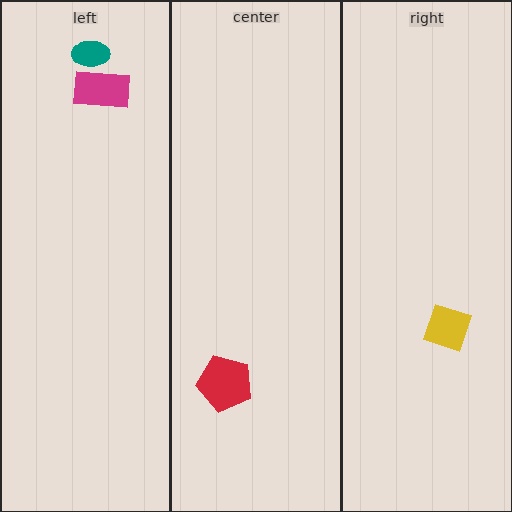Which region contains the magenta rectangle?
The left region.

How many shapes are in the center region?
1.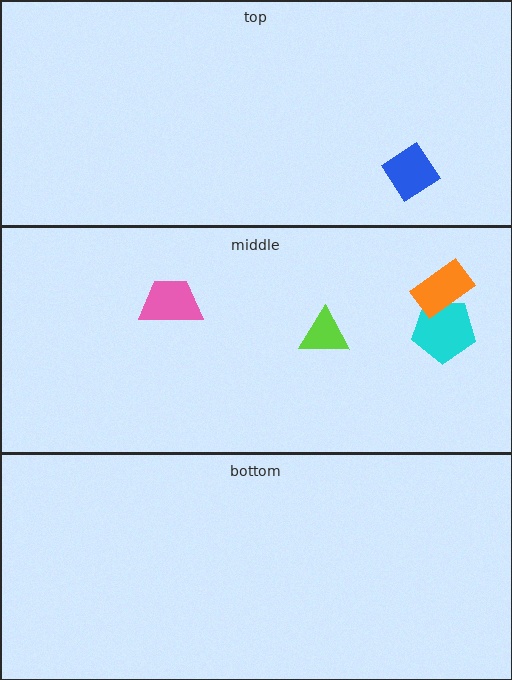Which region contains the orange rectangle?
The middle region.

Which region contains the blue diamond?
The top region.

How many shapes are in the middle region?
4.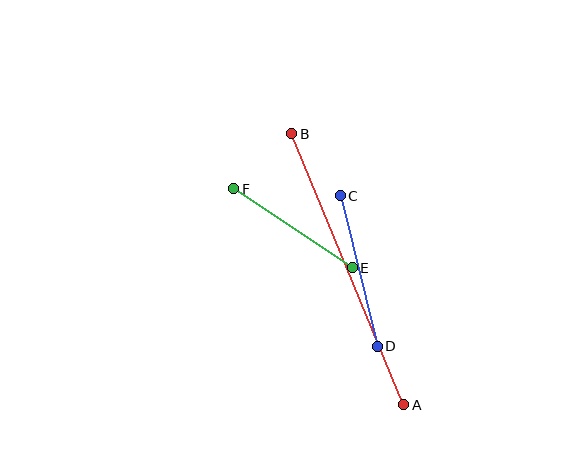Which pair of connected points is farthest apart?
Points A and B are farthest apart.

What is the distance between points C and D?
The distance is approximately 155 pixels.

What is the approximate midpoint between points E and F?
The midpoint is at approximately (293, 228) pixels.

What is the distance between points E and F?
The distance is approximately 142 pixels.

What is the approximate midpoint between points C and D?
The midpoint is at approximately (359, 271) pixels.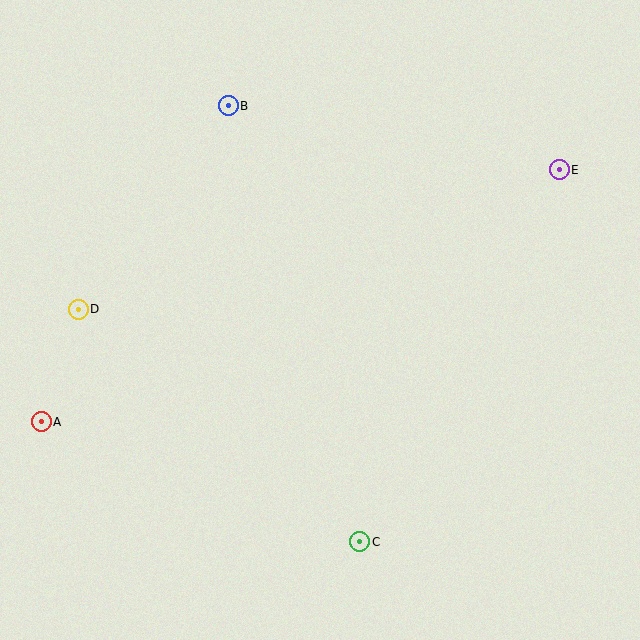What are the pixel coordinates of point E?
Point E is at (559, 170).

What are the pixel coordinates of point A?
Point A is at (41, 422).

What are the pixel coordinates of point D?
Point D is at (78, 309).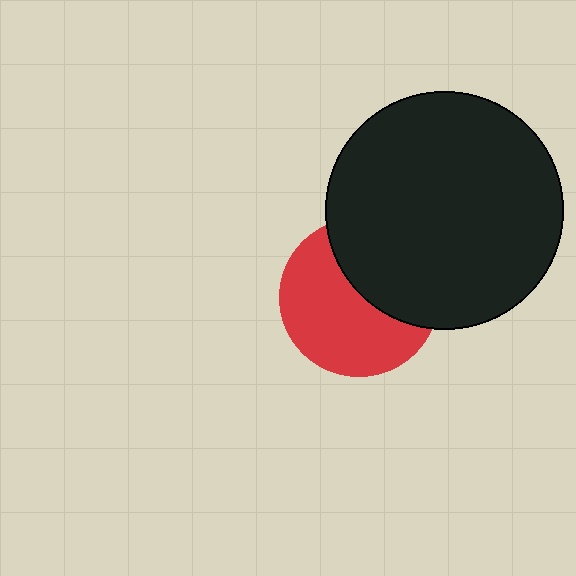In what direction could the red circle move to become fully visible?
The red circle could move toward the lower-left. That would shift it out from behind the black circle entirely.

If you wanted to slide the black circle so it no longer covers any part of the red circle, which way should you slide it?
Slide it toward the upper-right — that is the most direct way to separate the two shapes.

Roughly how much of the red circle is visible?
About half of it is visible (roughly 59%).